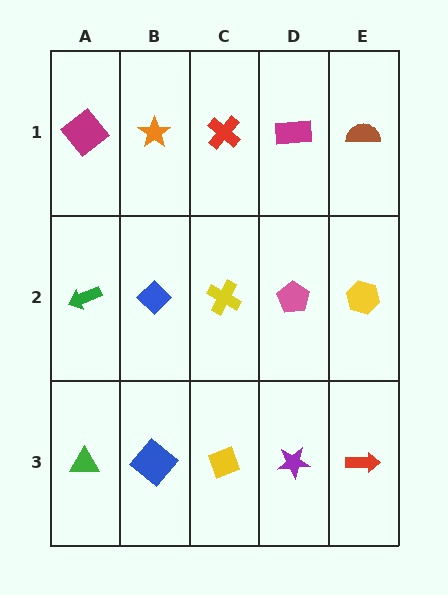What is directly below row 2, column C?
A yellow diamond.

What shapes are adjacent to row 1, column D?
A pink pentagon (row 2, column D), a red cross (row 1, column C), a brown semicircle (row 1, column E).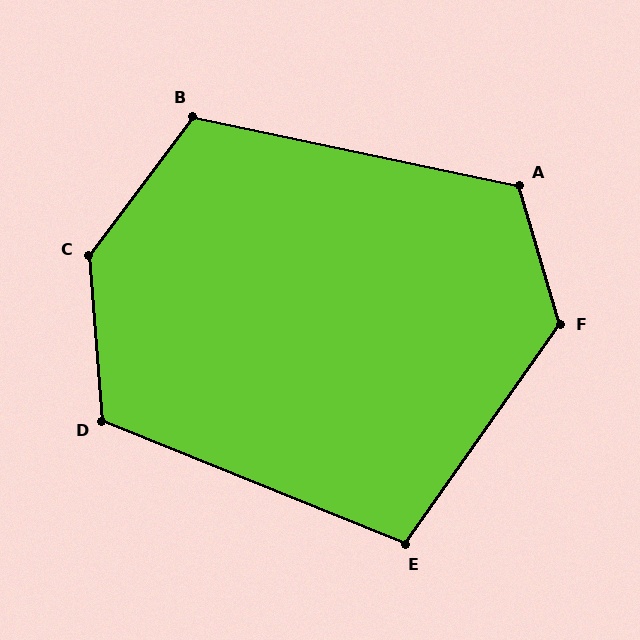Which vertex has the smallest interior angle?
E, at approximately 103 degrees.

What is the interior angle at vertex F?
Approximately 128 degrees (obtuse).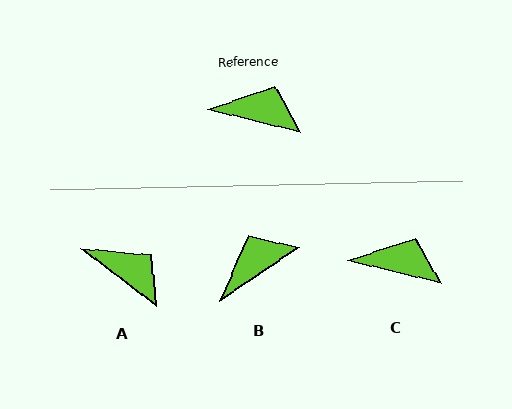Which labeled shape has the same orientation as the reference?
C.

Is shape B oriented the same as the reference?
No, it is off by about 48 degrees.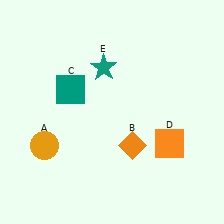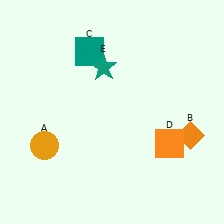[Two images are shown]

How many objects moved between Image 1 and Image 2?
2 objects moved between the two images.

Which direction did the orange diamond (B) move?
The orange diamond (B) moved right.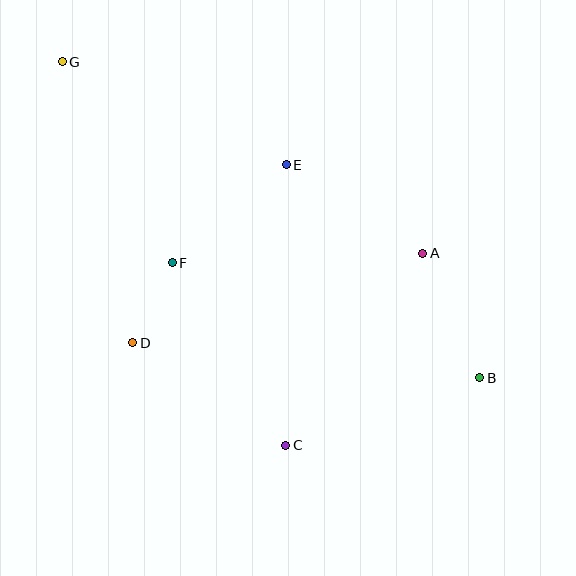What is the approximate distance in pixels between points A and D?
The distance between A and D is approximately 303 pixels.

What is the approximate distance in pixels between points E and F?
The distance between E and F is approximately 150 pixels.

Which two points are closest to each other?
Points D and F are closest to each other.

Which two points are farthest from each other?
Points B and G are farthest from each other.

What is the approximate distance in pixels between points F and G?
The distance between F and G is approximately 229 pixels.